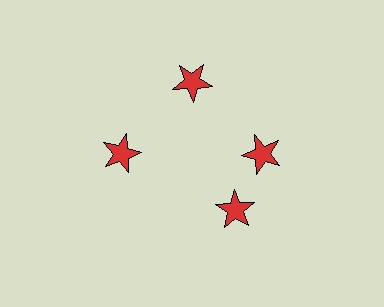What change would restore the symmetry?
The symmetry would be restored by rotating it back into even spacing with its neighbors so that all 4 stars sit at equal angles and equal distance from the center.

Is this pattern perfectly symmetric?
No. The 4 red stars are arranged in a ring, but one element near the 6 o'clock position is rotated out of alignment along the ring, breaking the 4-fold rotational symmetry.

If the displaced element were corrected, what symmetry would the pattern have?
It would have 4-fold rotational symmetry — the pattern would map onto itself every 90 degrees.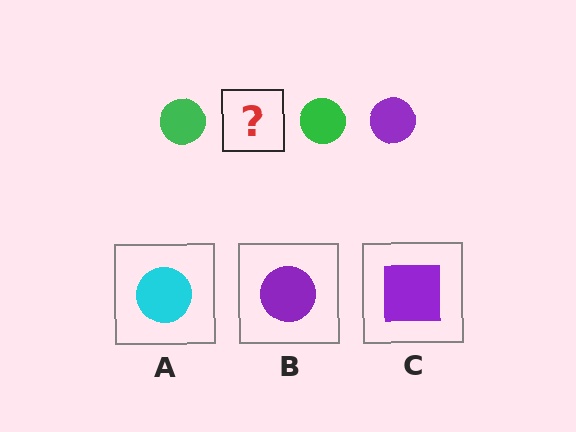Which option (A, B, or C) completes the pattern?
B.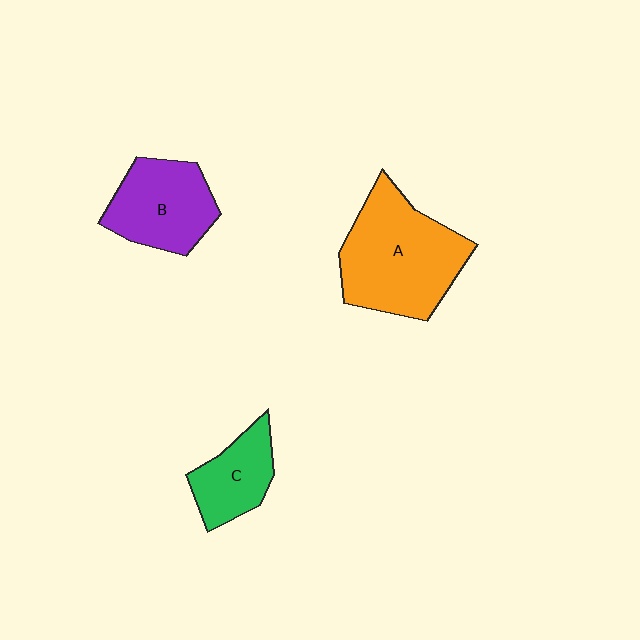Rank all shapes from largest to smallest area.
From largest to smallest: A (orange), B (purple), C (green).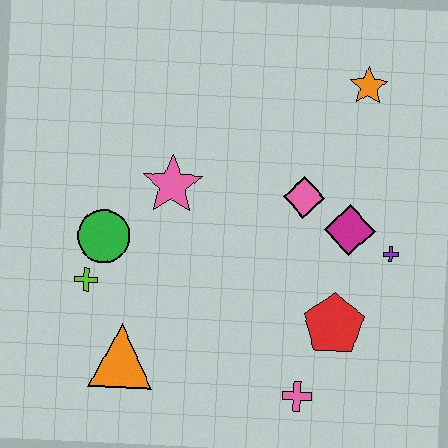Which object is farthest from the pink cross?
The orange star is farthest from the pink cross.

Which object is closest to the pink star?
The green circle is closest to the pink star.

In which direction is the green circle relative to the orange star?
The green circle is to the left of the orange star.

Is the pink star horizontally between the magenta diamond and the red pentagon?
No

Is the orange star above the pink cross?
Yes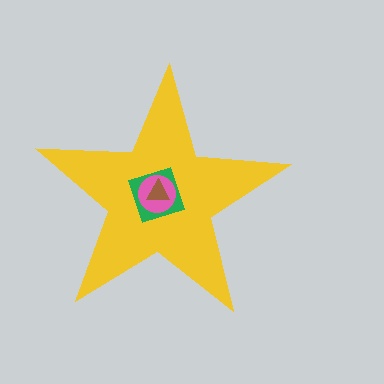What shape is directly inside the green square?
The pink circle.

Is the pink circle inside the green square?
Yes.